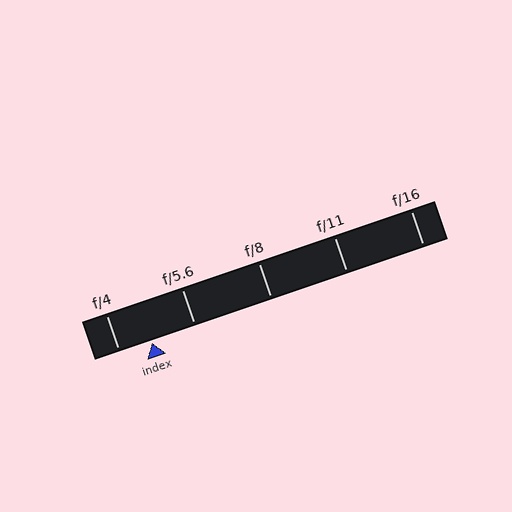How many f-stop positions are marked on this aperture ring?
There are 5 f-stop positions marked.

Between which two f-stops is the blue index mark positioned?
The index mark is between f/4 and f/5.6.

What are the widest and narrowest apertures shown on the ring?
The widest aperture shown is f/4 and the narrowest is f/16.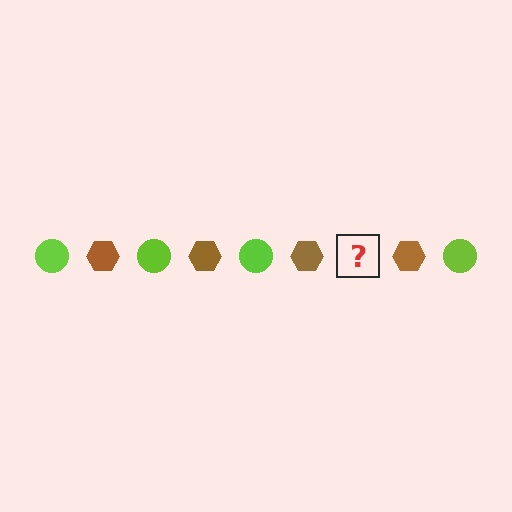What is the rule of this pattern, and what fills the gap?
The rule is that the pattern alternates between lime circle and brown hexagon. The gap should be filled with a lime circle.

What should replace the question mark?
The question mark should be replaced with a lime circle.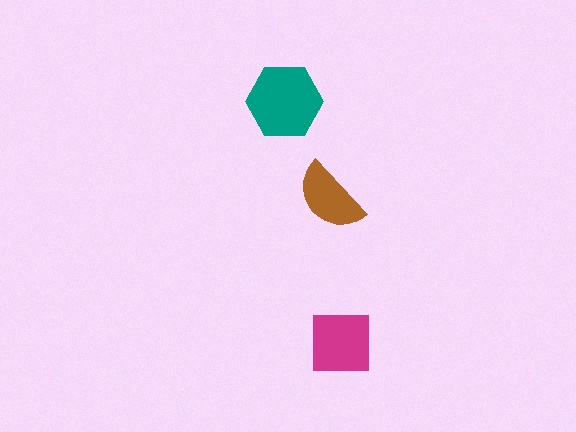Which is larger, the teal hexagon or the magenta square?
The teal hexagon.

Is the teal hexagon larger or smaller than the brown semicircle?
Larger.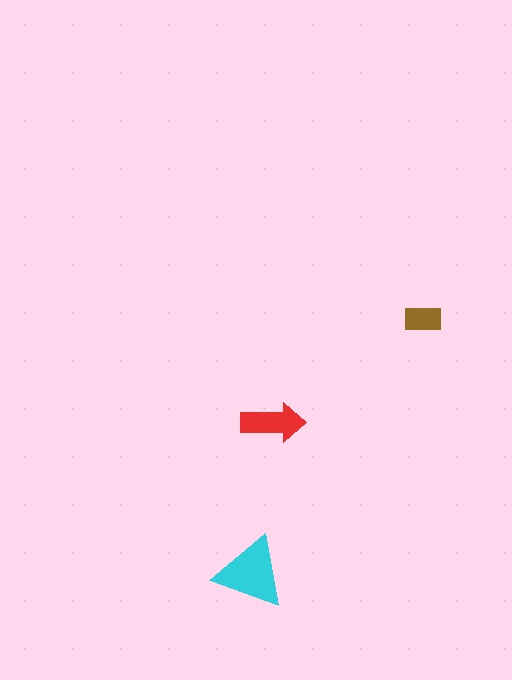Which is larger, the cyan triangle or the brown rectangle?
The cyan triangle.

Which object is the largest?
The cyan triangle.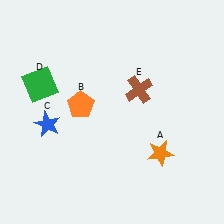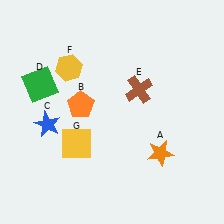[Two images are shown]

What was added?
A yellow hexagon (F), a yellow square (G) were added in Image 2.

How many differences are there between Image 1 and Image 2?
There are 2 differences between the two images.